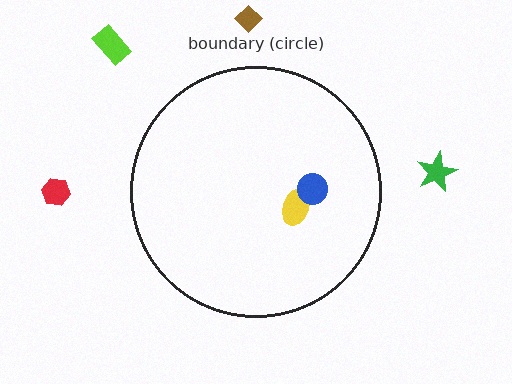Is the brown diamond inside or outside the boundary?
Outside.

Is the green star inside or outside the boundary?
Outside.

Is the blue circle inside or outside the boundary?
Inside.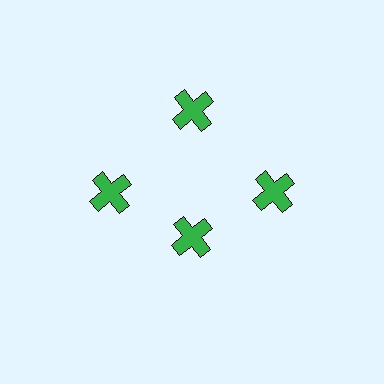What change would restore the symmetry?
The symmetry would be restored by moving it outward, back onto the ring so that all 4 crosses sit at equal angles and equal distance from the center.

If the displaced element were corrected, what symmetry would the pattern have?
It would have 4-fold rotational symmetry — the pattern would map onto itself every 90 degrees.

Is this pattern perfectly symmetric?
No. The 4 green crosses are arranged in a ring, but one element near the 6 o'clock position is pulled inward toward the center, breaking the 4-fold rotational symmetry.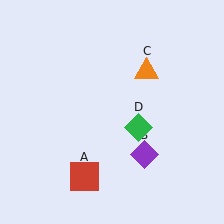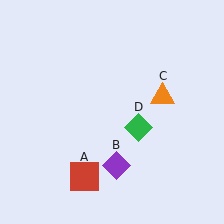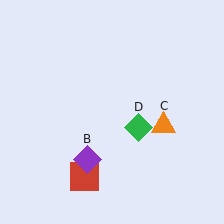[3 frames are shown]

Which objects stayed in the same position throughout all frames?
Red square (object A) and green diamond (object D) remained stationary.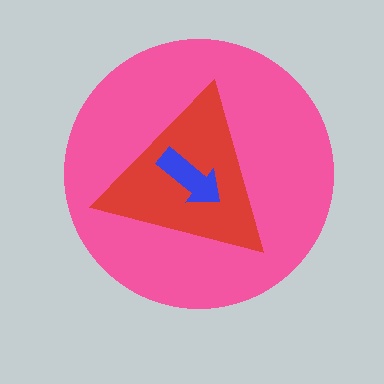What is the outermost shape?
The pink circle.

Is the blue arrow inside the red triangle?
Yes.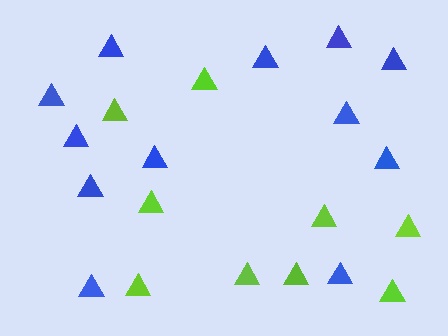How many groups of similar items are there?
There are 2 groups: one group of lime triangles (9) and one group of blue triangles (12).